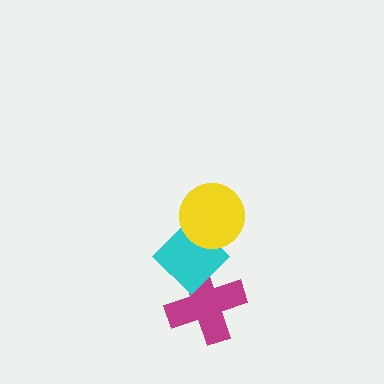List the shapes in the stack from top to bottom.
From top to bottom: the yellow circle, the cyan diamond, the magenta cross.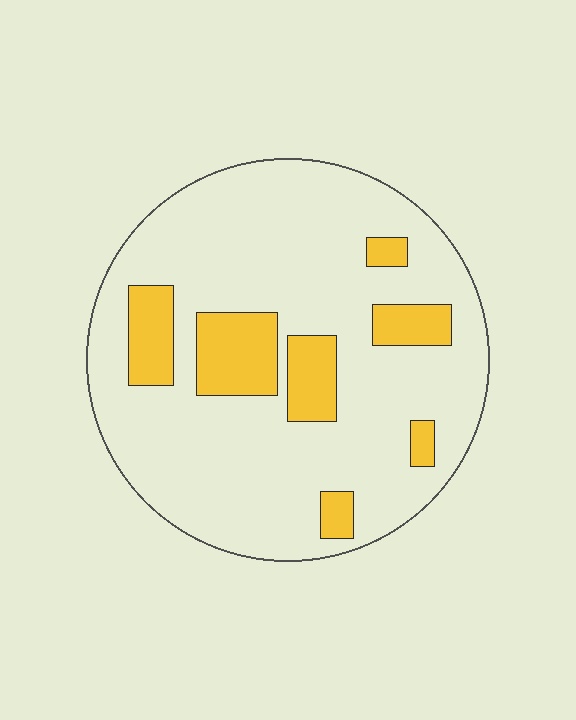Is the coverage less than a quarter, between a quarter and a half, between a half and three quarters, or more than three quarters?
Less than a quarter.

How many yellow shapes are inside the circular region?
7.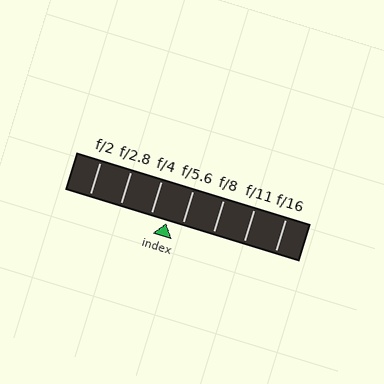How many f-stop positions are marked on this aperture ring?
There are 7 f-stop positions marked.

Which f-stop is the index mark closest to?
The index mark is closest to f/5.6.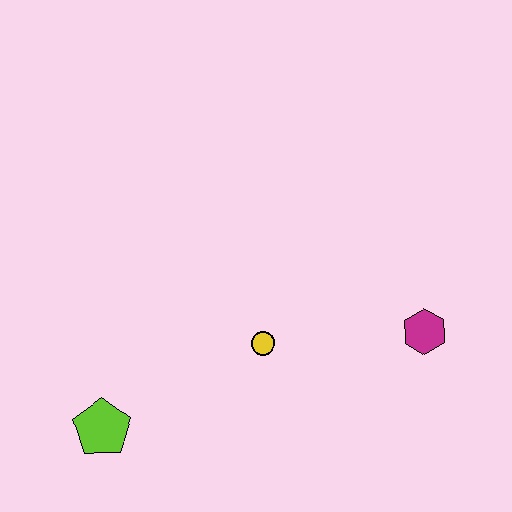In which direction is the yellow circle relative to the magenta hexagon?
The yellow circle is to the left of the magenta hexagon.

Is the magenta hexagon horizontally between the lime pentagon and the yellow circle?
No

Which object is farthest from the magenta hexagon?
The lime pentagon is farthest from the magenta hexagon.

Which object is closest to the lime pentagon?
The yellow circle is closest to the lime pentagon.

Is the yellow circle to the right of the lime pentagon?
Yes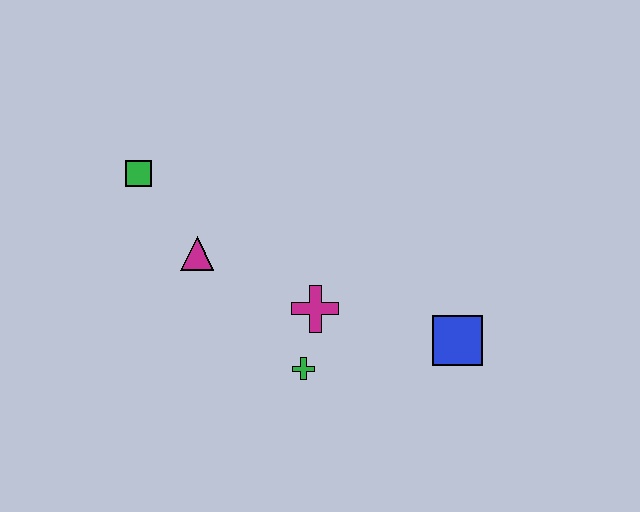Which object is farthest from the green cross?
The green square is farthest from the green cross.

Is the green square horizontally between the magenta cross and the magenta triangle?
No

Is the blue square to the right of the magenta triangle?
Yes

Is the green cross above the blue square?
No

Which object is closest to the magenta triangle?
The green square is closest to the magenta triangle.